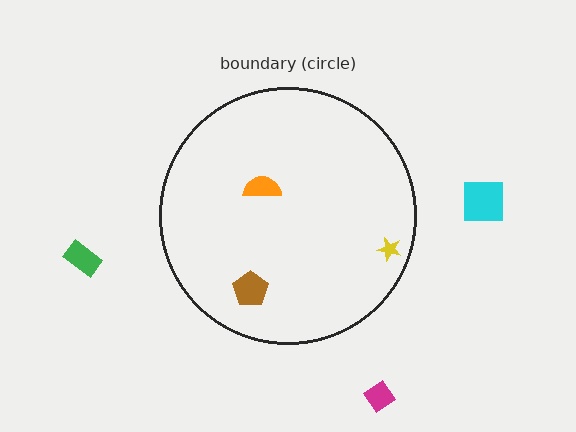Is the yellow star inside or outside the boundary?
Inside.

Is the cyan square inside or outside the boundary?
Outside.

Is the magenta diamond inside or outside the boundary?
Outside.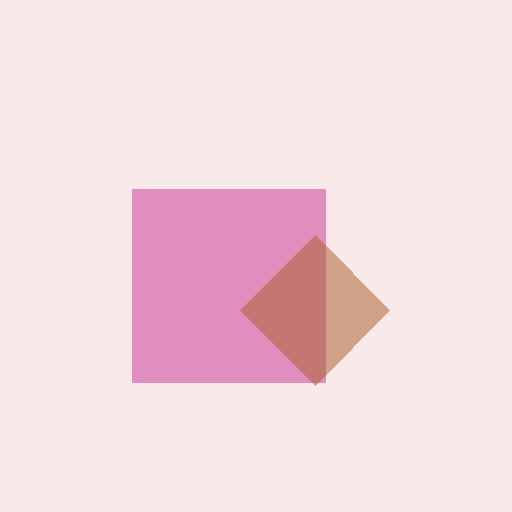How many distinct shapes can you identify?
There are 2 distinct shapes: a magenta square, a brown diamond.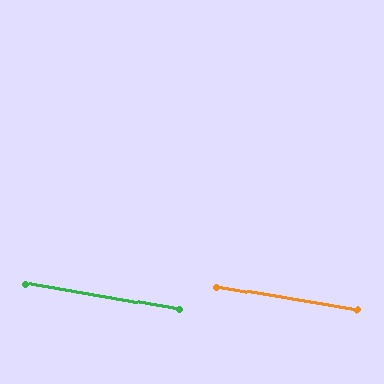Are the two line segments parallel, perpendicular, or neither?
Parallel — their directions differ by only 0.0°.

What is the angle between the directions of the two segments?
Approximately 0 degrees.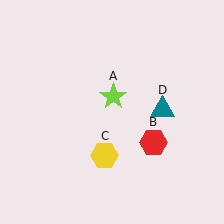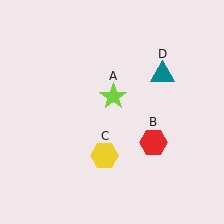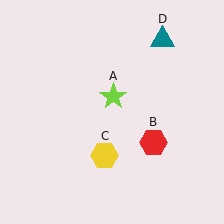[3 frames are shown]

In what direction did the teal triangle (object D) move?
The teal triangle (object D) moved up.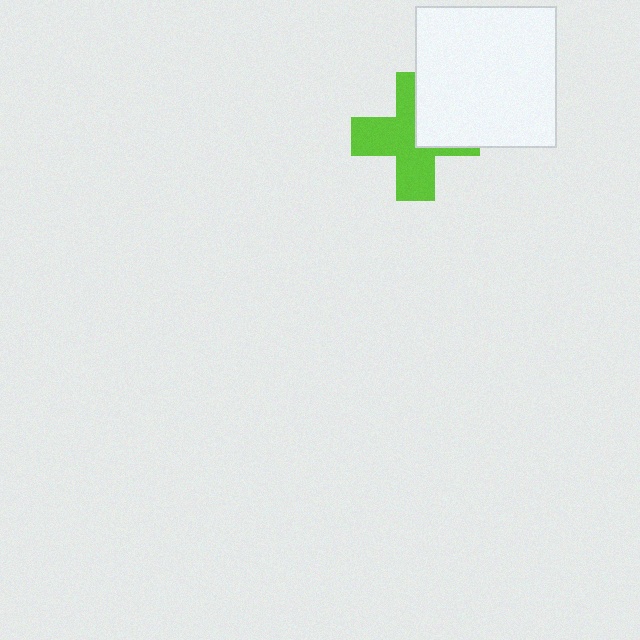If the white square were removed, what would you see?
You would see the complete lime cross.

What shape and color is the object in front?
The object in front is a white square.